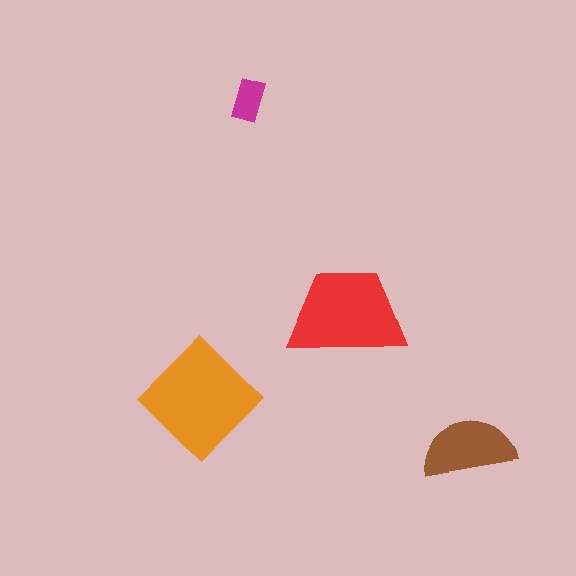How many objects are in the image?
There are 4 objects in the image.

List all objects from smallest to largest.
The magenta rectangle, the brown semicircle, the red trapezoid, the orange diamond.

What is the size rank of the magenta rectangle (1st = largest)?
4th.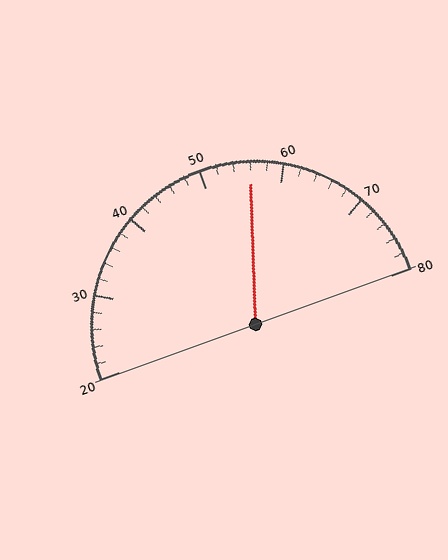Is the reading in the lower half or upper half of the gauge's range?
The reading is in the upper half of the range (20 to 80).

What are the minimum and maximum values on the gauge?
The gauge ranges from 20 to 80.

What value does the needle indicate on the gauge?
The needle indicates approximately 56.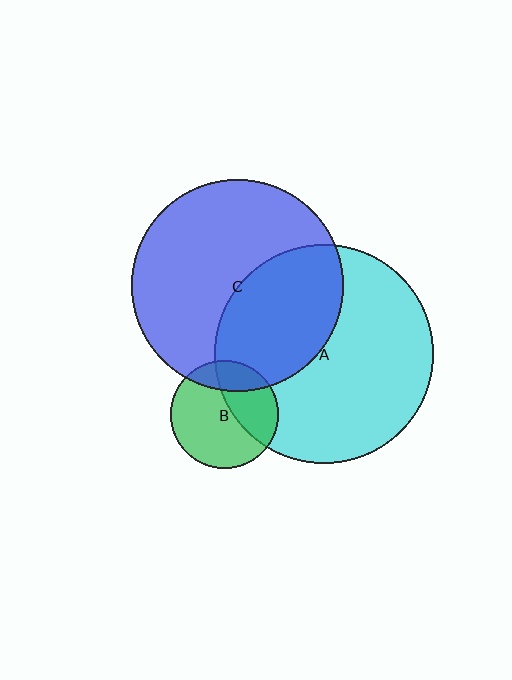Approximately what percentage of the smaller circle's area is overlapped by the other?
Approximately 40%.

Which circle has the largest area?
Circle A (cyan).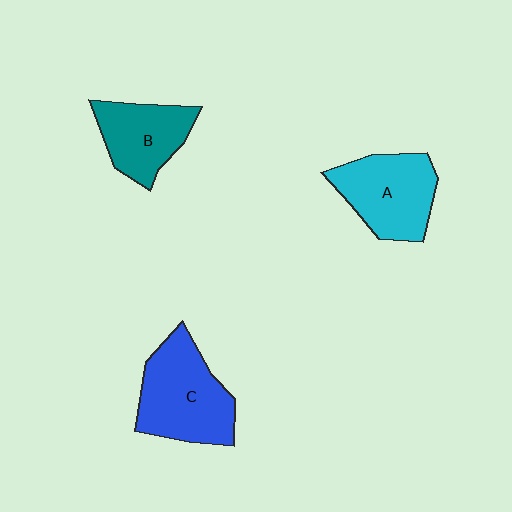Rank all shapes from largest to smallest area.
From largest to smallest: C (blue), A (cyan), B (teal).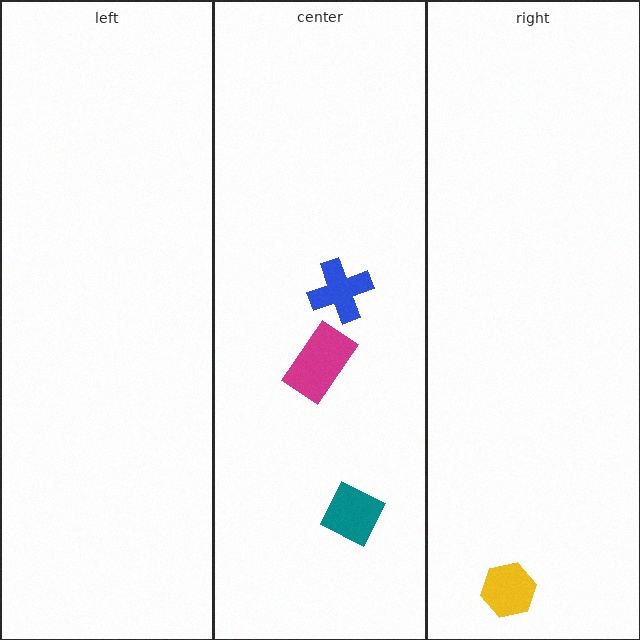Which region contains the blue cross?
The center region.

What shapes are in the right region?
The yellow hexagon.